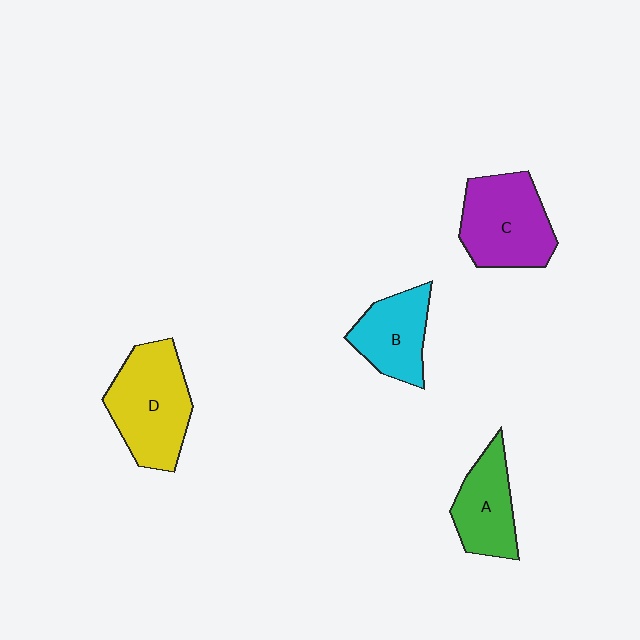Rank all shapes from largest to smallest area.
From largest to smallest: D (yellow), C (purple), B (cyan), A (green).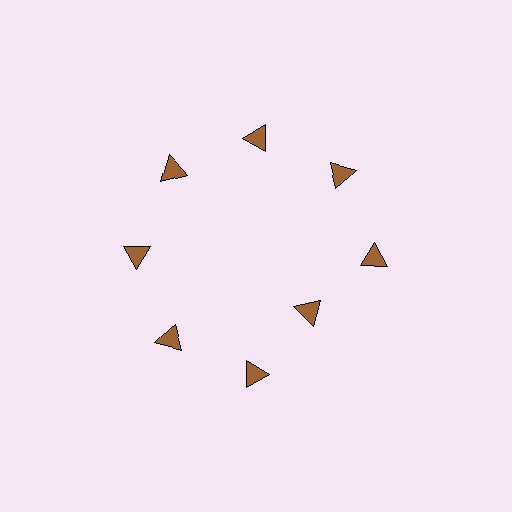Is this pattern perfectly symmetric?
No. The 8 brown triangles are arranged in a ring, but one element near the 4 o'clock position is pulled inward toward the center, breaking the 8-fold rotational symmetry.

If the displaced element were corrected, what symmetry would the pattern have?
It would have 8-fold rotational symmetry — the pattern would map onto itself every 45 degrees.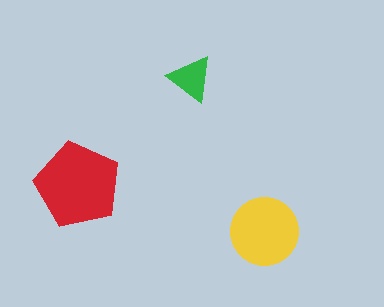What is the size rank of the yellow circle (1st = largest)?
2nd.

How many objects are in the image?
There are 3 objects in the image.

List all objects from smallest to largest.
The green triangle, the yellow circle, the red pentagon.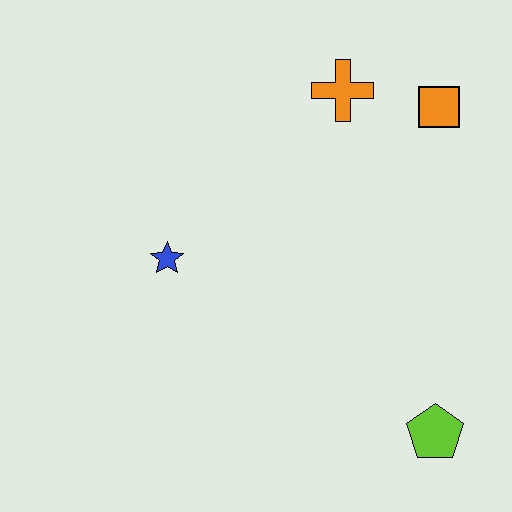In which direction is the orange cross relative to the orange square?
The orange cross is to the left of the orange square.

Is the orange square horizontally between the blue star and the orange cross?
No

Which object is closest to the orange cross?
The orange square is closest to the orange cross.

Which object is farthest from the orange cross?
The lime pentagon is farthest from the orange cross.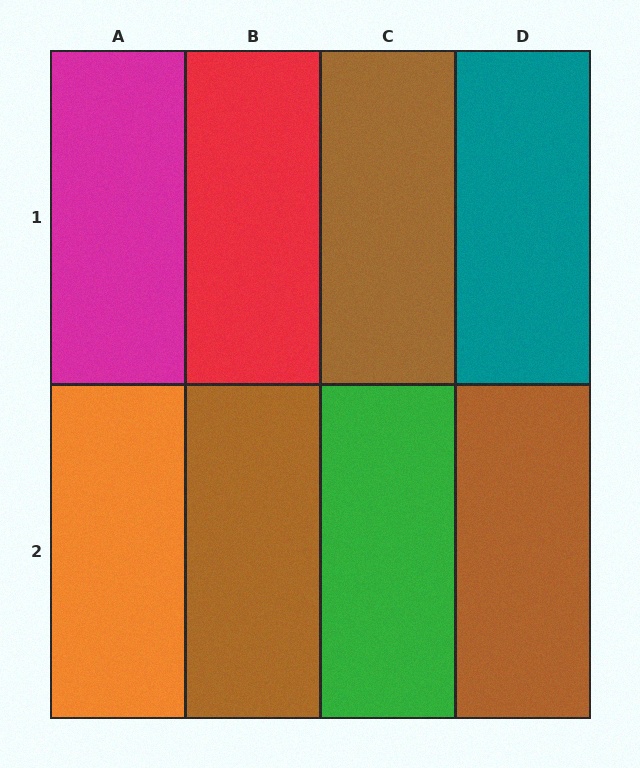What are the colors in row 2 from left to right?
Orange, brown, green, brown.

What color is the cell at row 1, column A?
Magenta.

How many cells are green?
1 cell is green.